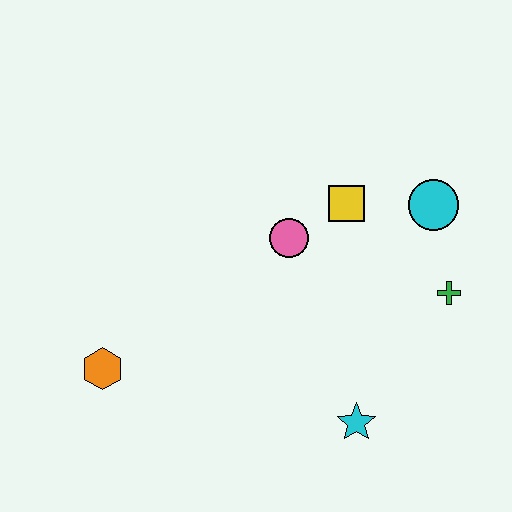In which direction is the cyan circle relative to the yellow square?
The cyan circle is to the right of the yellow square.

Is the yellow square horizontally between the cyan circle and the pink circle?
Yes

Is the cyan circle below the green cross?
No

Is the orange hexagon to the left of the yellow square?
Yes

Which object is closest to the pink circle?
The yellow square is closest to the pink circle.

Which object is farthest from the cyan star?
The orange hexagon is farthest from the cyan star.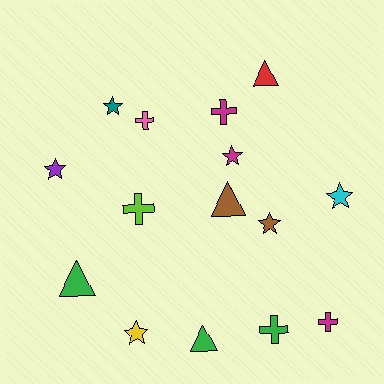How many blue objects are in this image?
There are no blue objects.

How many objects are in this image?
There are 15 objects.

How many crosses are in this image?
There are 5 crosses.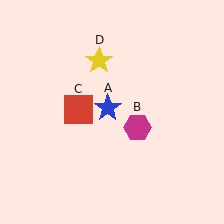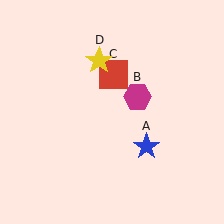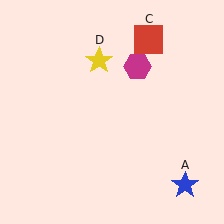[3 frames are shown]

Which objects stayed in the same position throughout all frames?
Yellow star (object D) remained stationary.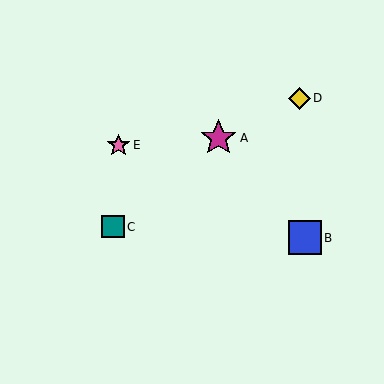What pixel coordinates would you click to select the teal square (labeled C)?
Click at (113, 227) to select the teal square C.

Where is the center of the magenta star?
The center of the magenta star is at (219, 138).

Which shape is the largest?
The magenta star (labeled A) is the largest.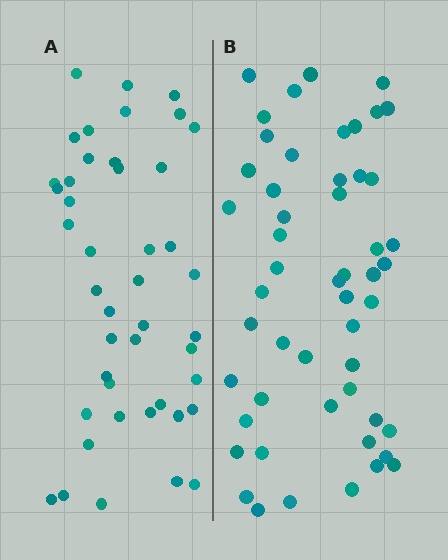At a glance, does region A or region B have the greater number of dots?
Region B (the right region) has more dots.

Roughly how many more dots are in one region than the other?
Region B has roughly 8 or so more dots than region A.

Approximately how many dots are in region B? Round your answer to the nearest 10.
About 50 dots. (The exact count is 52, which rounds to 50.)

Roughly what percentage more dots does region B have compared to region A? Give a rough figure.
About 20% more.